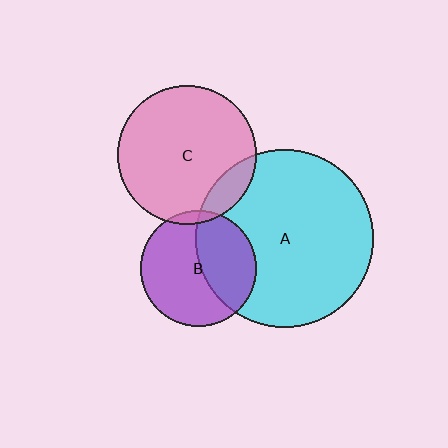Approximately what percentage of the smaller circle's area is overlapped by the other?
Approximately 5%.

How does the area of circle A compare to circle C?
Approximately 1.6 times.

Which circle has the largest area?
Circle A (cyan).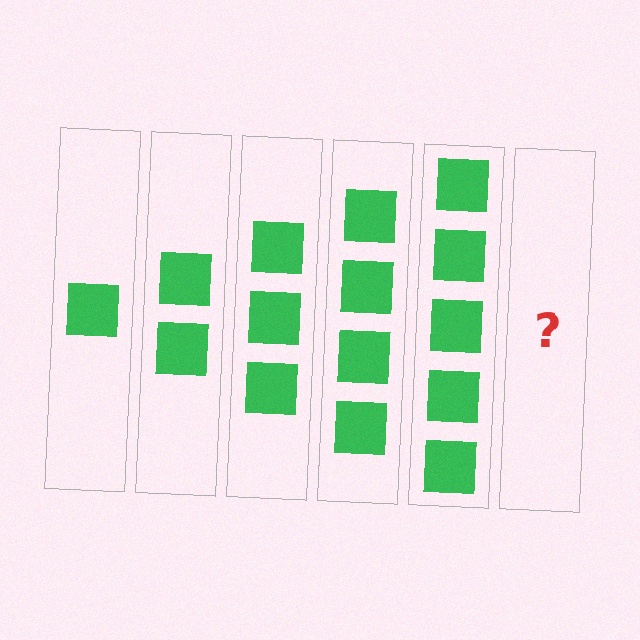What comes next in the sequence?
The next element should be 6 squares.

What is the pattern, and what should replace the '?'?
The pattern is that each step adds one more square. The '?' should be 6 squares.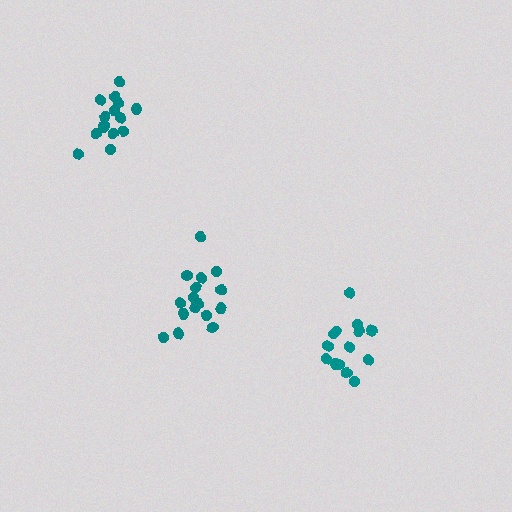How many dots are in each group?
Group 1: 15 dots, Group 2: 14 dots, Group 3: 17 dots (46 total).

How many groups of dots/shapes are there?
There are 3 groups.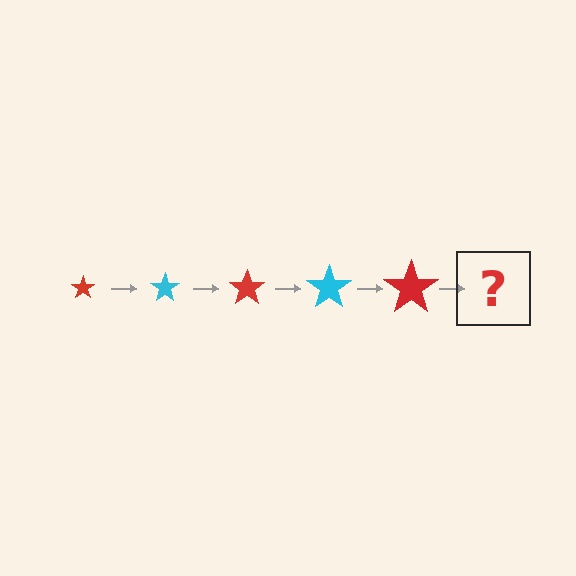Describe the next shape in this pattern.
It should be a cyan star, larger than the previous one.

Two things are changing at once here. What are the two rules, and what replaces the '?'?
The two rules are that the star grows larger each step and the color cycles through red and cyan. The '?' should be a cyan star, larger than the previous one.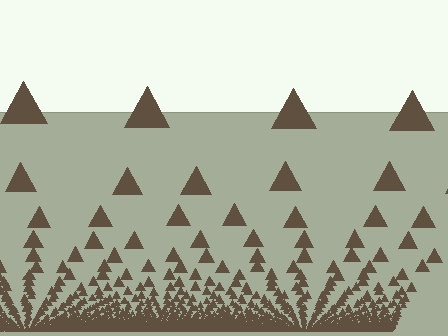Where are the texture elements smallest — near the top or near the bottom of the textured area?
Near the bottom.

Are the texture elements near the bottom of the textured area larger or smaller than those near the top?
Smaller. The gradient is inverted — elements near the bottom are smaller and denser.